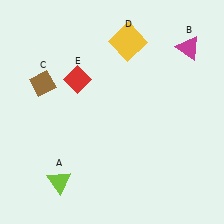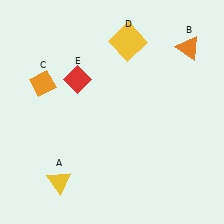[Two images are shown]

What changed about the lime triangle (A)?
In Image 1, A is lime. In Image 2, it changed to yellow.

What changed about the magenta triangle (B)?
In Image 1, B is magenta. In Image 2, it changed to orange.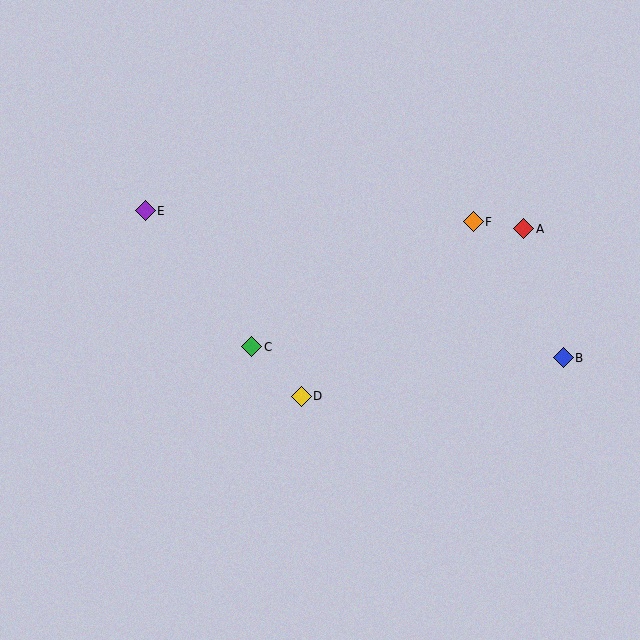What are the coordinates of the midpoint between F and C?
The midpoint between F and C is at (362, 284).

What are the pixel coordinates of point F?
Point F is at (473, 222).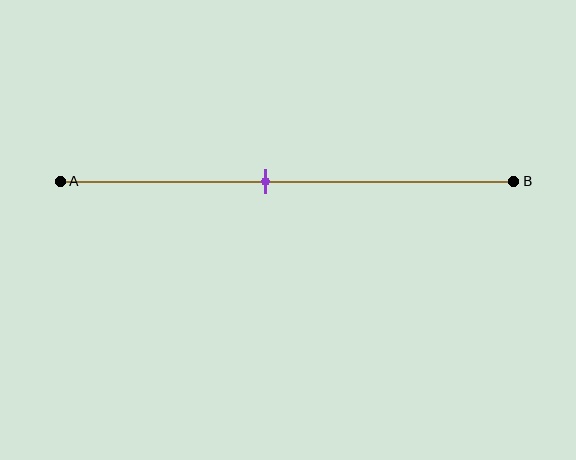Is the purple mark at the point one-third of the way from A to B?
No, the mark is at about 45% from A, not at the 33% one-third point.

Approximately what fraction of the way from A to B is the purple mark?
The purple mark is approximately 45% of the way from A to B.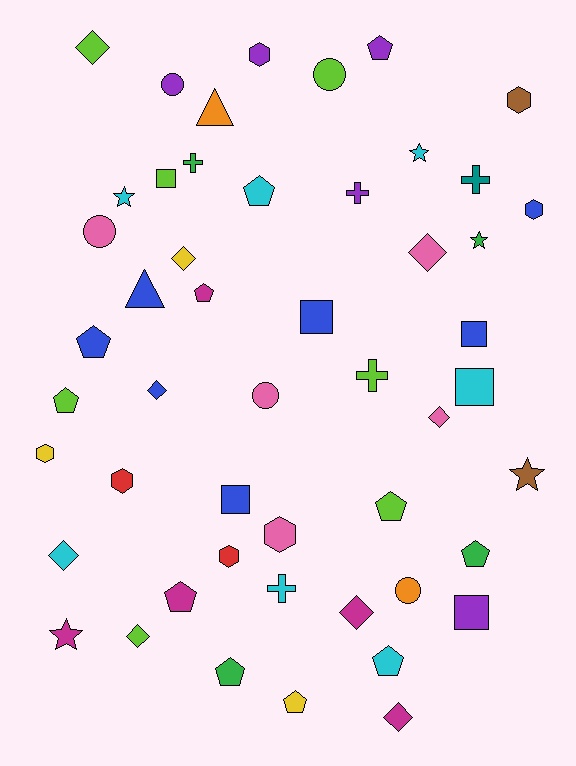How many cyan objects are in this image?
There are 7 cyan objects.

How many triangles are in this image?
There are 2 triangles.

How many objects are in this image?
There are 50 objects.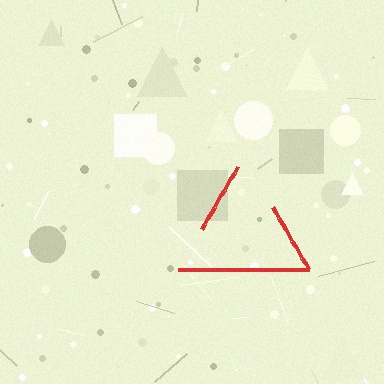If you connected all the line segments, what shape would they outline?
They would outline a triangle.